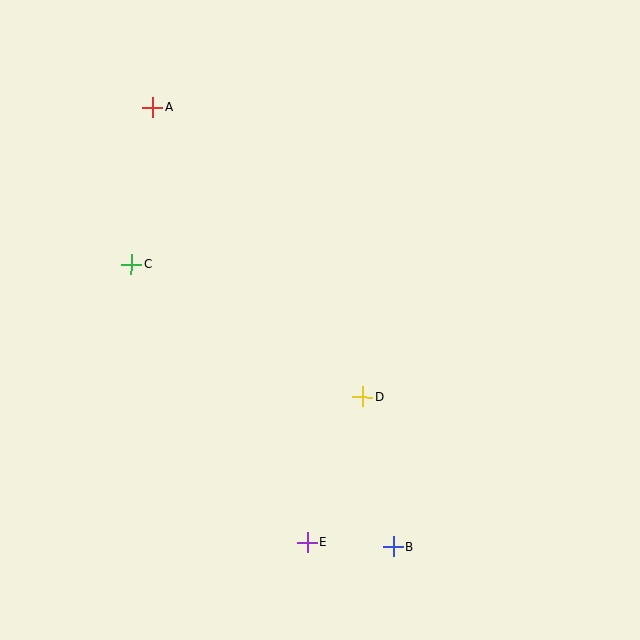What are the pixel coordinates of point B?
Point B is at (393, 546).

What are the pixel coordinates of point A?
Point A is at (153, 107).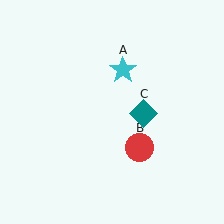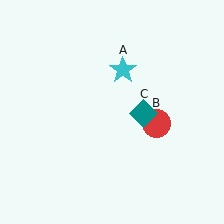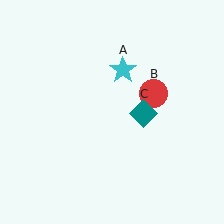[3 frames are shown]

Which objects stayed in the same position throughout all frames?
Cyan star (object A) and teal diamond (object C) remained stationary.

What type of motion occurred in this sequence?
The red circle (object B) rotated counterclockwise around the center of the scene.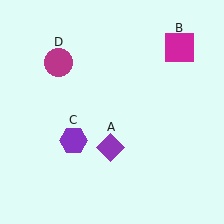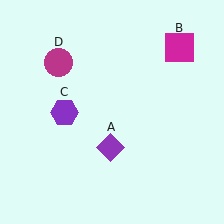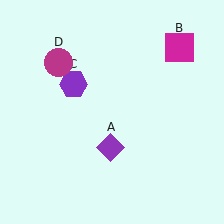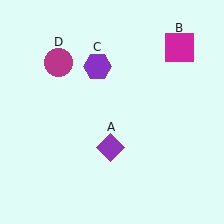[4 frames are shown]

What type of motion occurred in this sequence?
The purple hexagon (object C) rotated clockwise around the center of the scene.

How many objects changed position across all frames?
1 object changed position: purple hexagon (object C).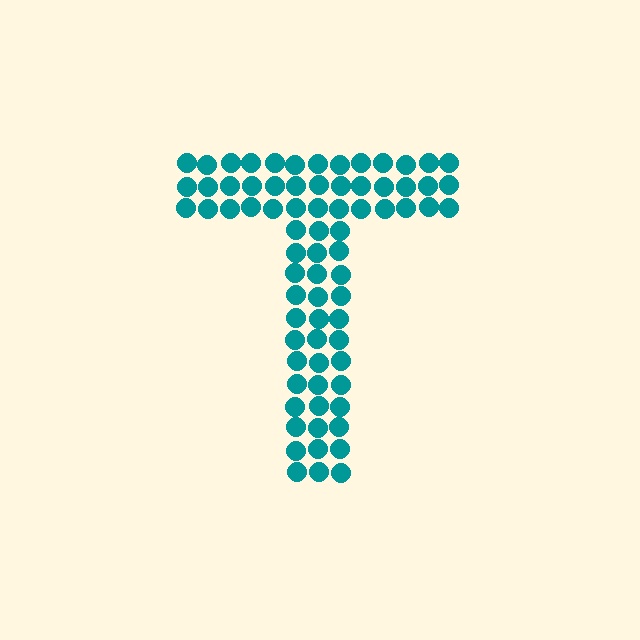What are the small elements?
The small elements are circles.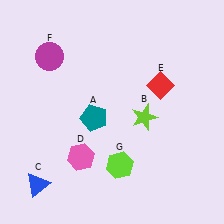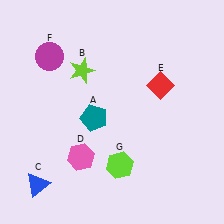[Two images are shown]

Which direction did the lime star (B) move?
The lime star (B) moved left.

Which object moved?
The lime star (B) moved left.